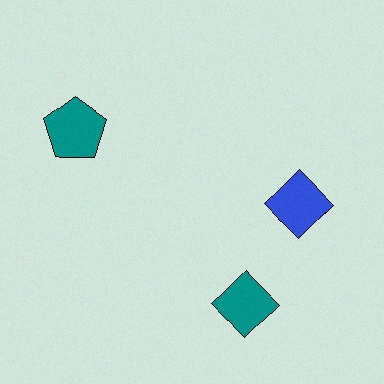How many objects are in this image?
There are 3 objects.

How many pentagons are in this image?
There is 1 pentagon.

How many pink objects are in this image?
There are no pink objects.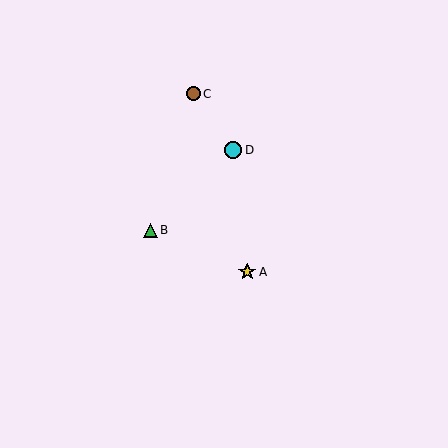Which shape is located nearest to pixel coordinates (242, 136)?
The cyan circle (labeled D) at (233, 150) is nearest to that location.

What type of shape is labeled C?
Shape C is a brown circle.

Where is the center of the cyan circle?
The center of the cyan circle is at (233, 150).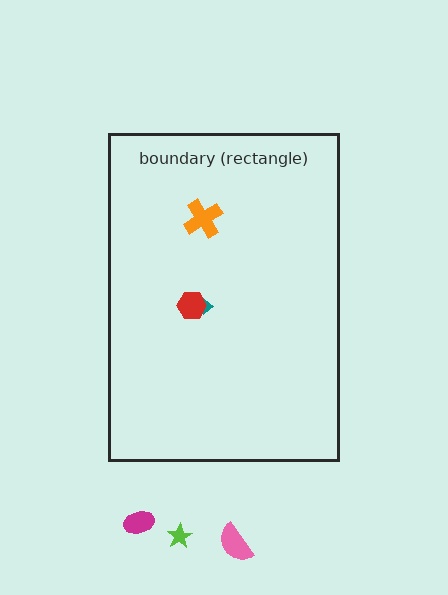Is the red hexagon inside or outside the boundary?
Inside.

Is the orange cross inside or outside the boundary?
Inside.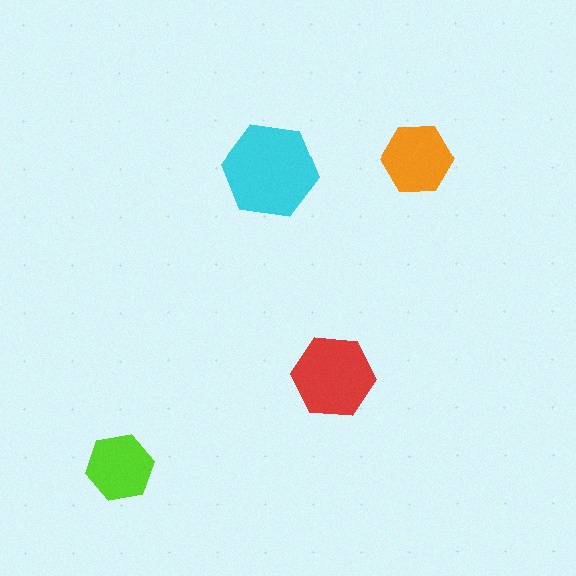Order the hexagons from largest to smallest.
the cyan one, the red one, the orange one, the lime one.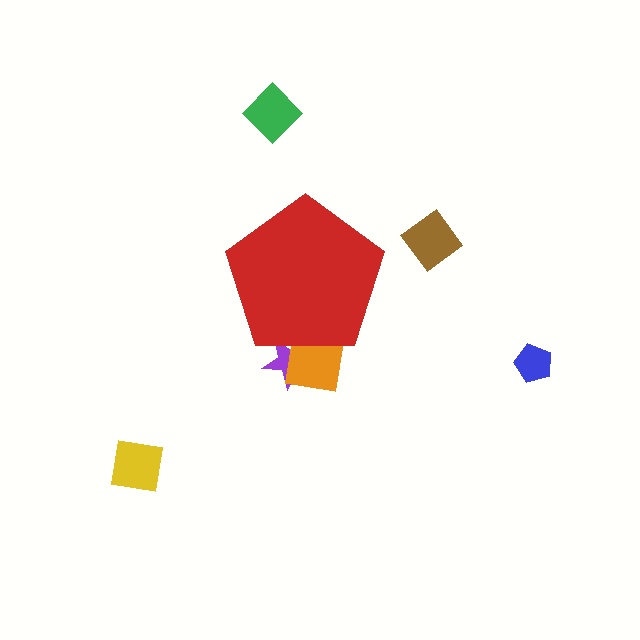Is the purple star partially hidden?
Yes, the purple star is partially hidden behind the red pentagon.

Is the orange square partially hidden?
Yes, the orange square is partially hidden behind the red pentagon.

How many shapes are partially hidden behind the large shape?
2 shapes are partially hidden.